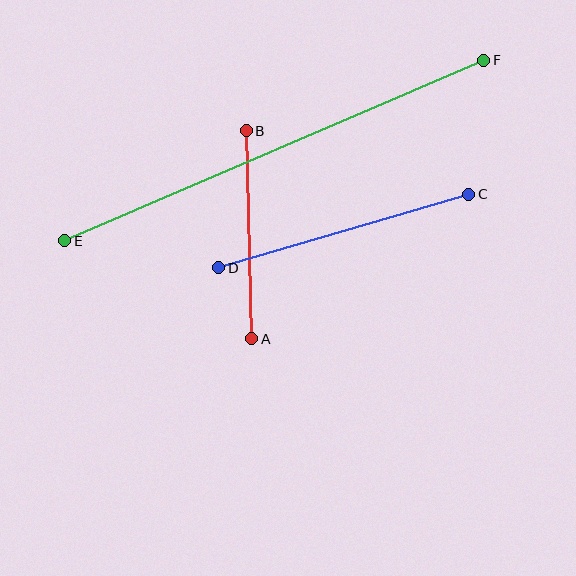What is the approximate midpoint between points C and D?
The midpoint is at approximately (344, 231) pixels.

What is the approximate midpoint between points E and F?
The midpoint is at approximately (274, 151) pixels.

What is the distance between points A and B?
The distance is approximately 208 pixels.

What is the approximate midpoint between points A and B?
The midpoint is at approximately (249, 235) pixels.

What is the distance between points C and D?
The distance is approximately 260 pixels.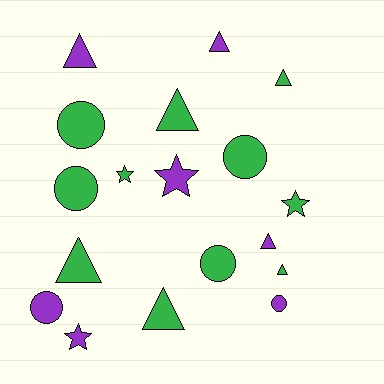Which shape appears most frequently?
Triangle, with 8 objects.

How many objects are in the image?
There are 18 objects.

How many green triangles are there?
There are 5 green triangles.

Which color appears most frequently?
Green, with 11 objects.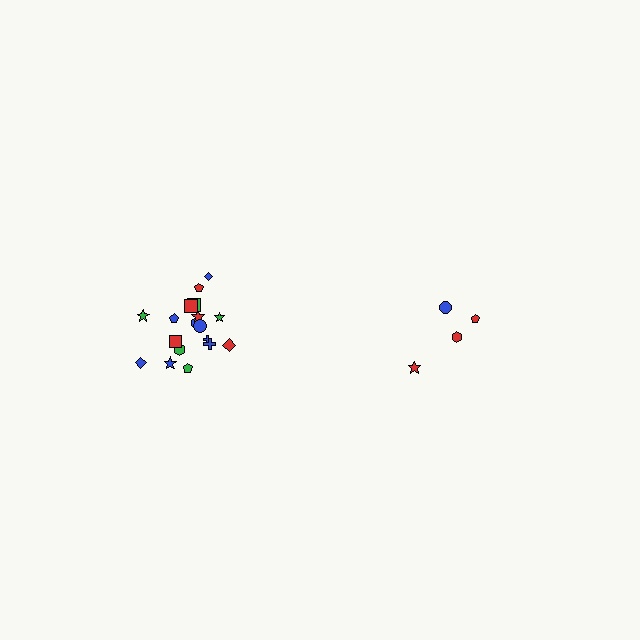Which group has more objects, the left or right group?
The left group.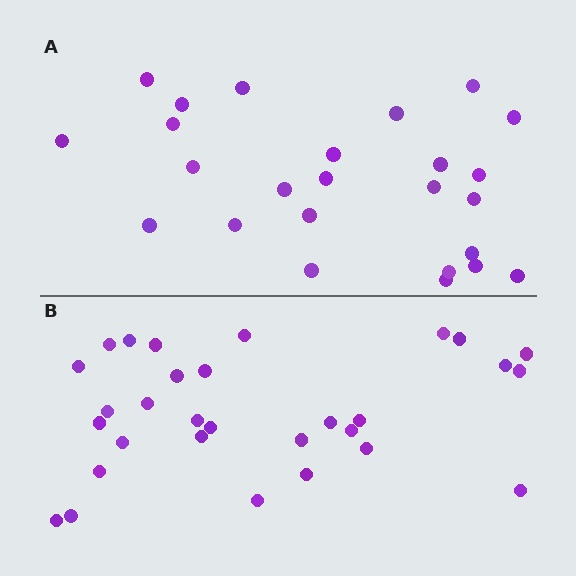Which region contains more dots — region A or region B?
Region B (the bottom region) has more dots.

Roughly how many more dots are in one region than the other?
Region B has about 5 more dots than region A.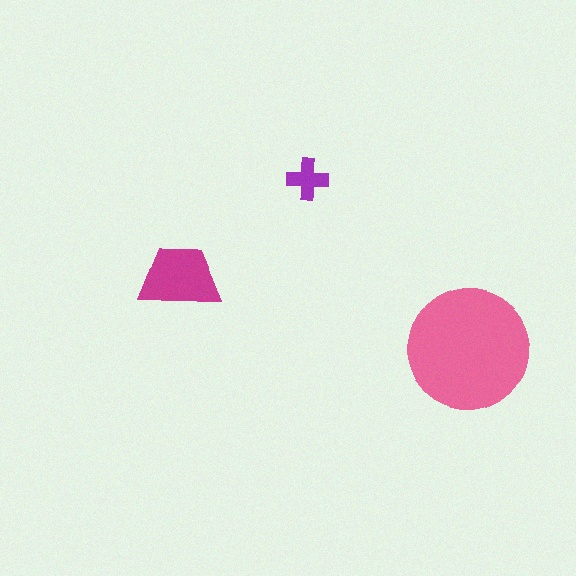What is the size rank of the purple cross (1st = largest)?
3rd.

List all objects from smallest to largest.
The purple cross, the magenta trapezoid, the pink circle.